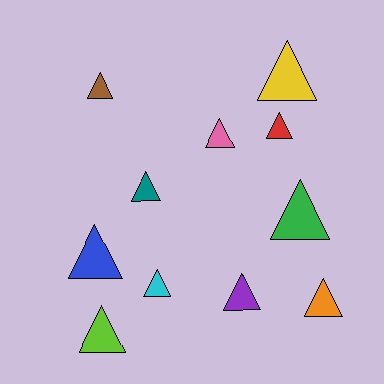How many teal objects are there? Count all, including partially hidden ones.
There is 1 teal object.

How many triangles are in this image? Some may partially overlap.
There are 11 triangles.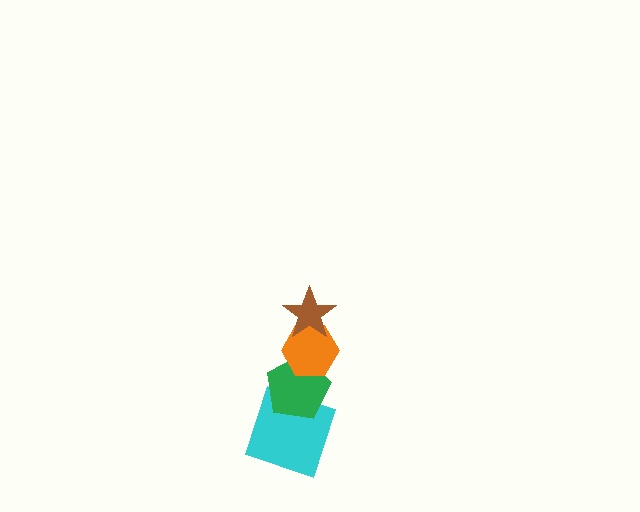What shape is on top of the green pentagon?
The orange hexagon is on top of the green pentagon.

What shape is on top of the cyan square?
The green pentagon is on top of the cyan square.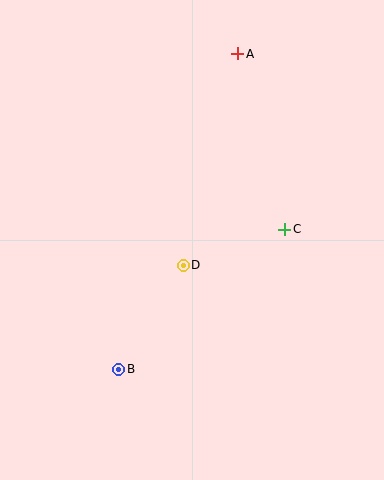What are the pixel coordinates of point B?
Point B is at (119, 369).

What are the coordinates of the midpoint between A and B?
The midpoint between A and B is at (178, 211).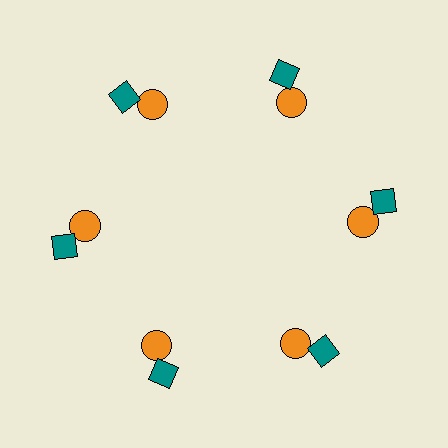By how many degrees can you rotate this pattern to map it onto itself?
The pattern maps onto itself every 60 degrees of rotation.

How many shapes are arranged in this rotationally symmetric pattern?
There are 12 shapes, arranged in 6 groups of 2.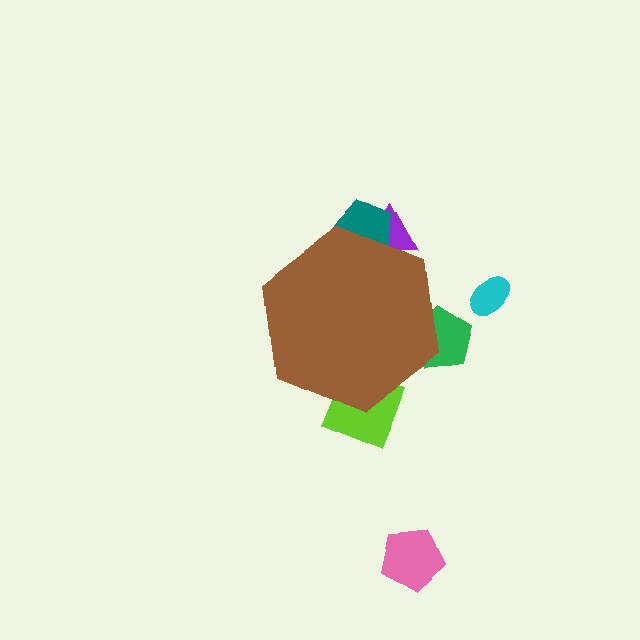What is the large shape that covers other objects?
A brown hexagon.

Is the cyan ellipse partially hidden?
No, the cyan ellipse is fully visible.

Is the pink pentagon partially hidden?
No, the pink pentagon is fully visible.